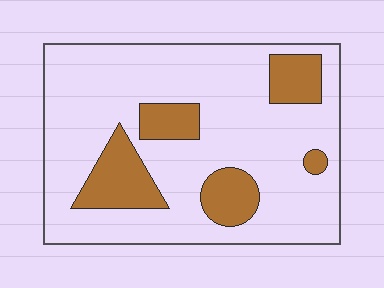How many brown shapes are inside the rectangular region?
5.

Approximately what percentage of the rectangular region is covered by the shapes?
Approximately 20%.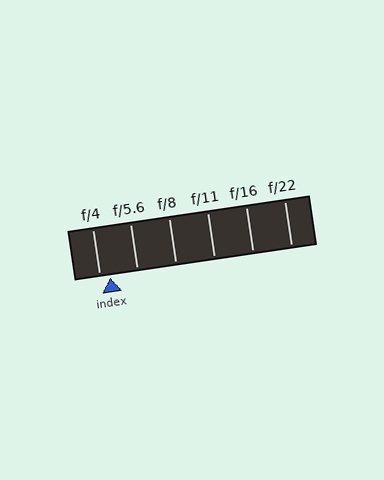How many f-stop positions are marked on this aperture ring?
There are 6 f-stop positions marked.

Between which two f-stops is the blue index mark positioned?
The index mark is between f/4 and f/5.6.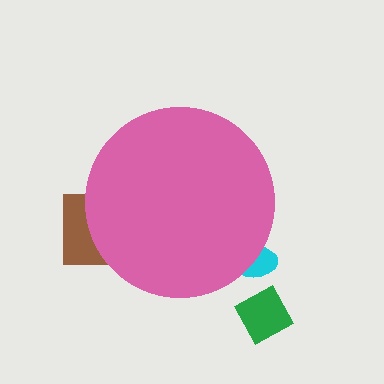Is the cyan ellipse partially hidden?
Yes, the cyan ellipse is partially hidden behind the pink circle.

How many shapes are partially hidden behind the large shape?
2 shapes are partially hidden.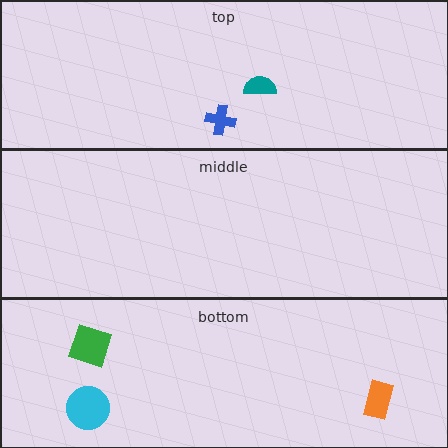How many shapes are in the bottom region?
3.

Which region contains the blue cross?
The top region.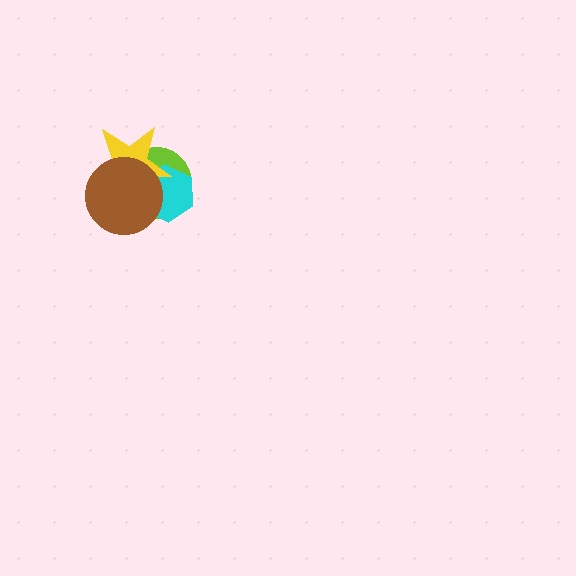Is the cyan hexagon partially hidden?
Yes, it is partially covered by another shape.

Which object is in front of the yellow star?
The brown circle is in front of the yellow star.